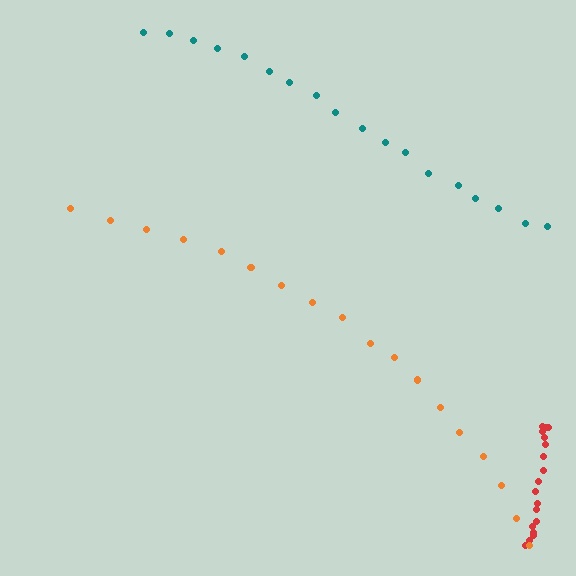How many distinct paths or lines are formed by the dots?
There are 3 distinct paths.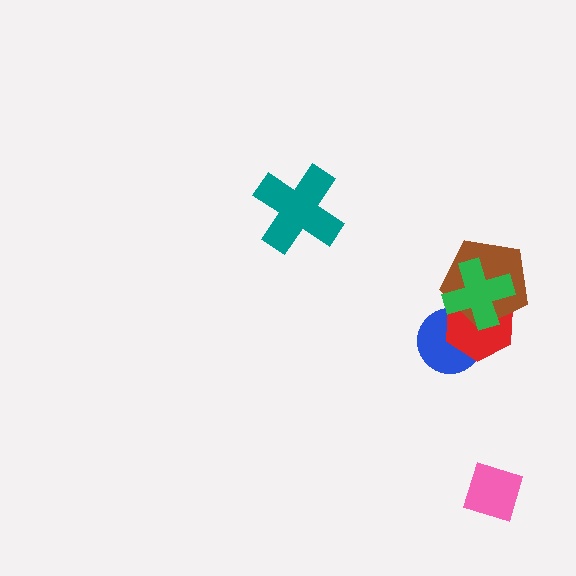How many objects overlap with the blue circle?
3 objects overlap with the blue circle.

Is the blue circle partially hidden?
Yes, it is partially covered by another shape.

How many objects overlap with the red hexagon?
3 objects overlap with the red hexagon.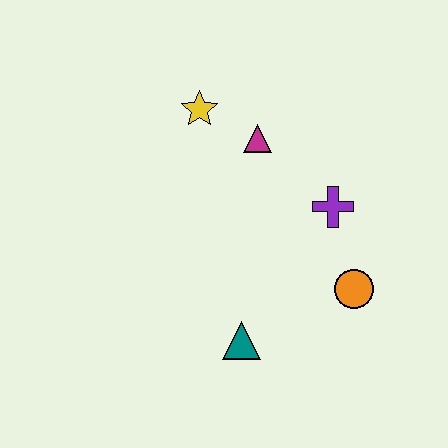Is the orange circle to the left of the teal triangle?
No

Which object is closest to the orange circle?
The purple cross is closest to the orange circle.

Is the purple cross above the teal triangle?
Yes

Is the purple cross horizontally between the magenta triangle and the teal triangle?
No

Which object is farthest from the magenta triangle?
The teal triangle is farthest from the magenta triangle.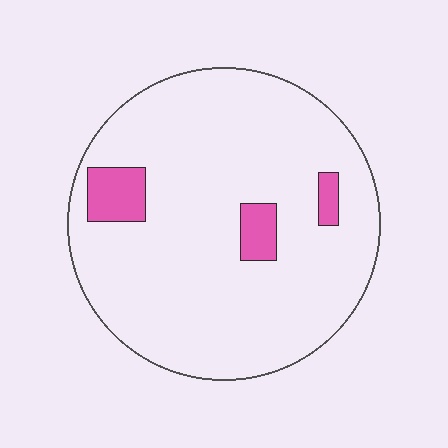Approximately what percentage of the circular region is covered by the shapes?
Approximately 10%.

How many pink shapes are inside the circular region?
3.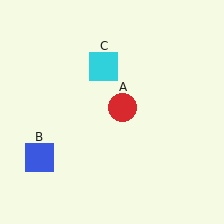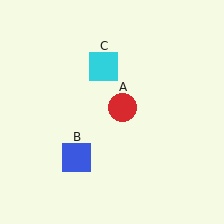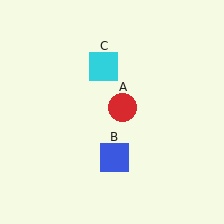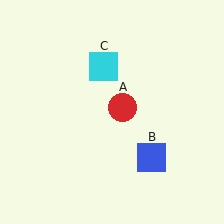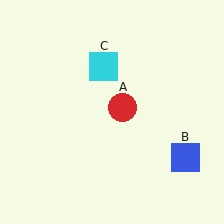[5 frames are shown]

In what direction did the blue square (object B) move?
The blue square (object B) moved right.